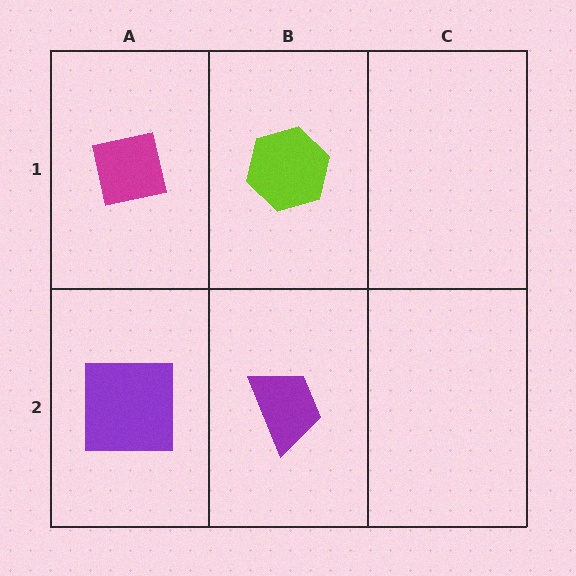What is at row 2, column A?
A purple square.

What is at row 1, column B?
A lime hexagon.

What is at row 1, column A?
A magenta square.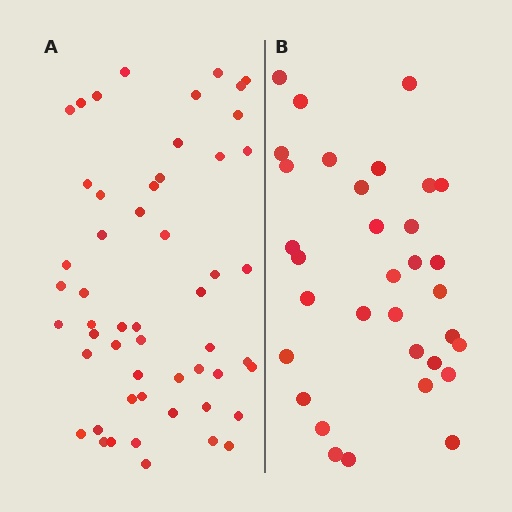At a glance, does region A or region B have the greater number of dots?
Region A (the left region) has more dots.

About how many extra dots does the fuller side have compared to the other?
Region A has approximately 20 more dots than region B.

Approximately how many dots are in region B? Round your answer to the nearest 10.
About 30 dots. (The exact count is 33, which rounds to 30.)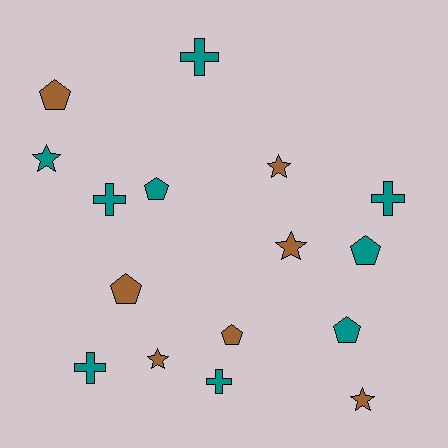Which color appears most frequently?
Teal, with 9 objects.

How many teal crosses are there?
There are 5 teal crosses.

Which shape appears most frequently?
Pentagon, with 6 objects.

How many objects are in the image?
There are 16 objects.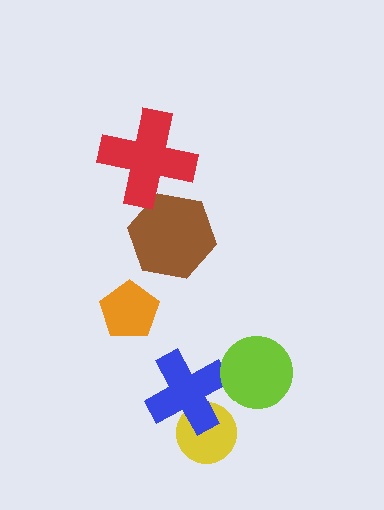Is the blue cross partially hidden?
No, no other shape covers it.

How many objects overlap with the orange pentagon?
0 objects overlap with the orange pentagon.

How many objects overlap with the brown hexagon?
1 object overlaps with the brown hexagon.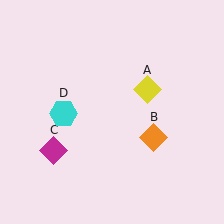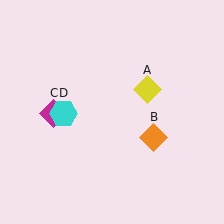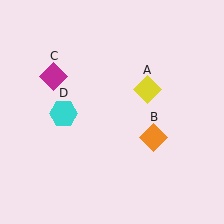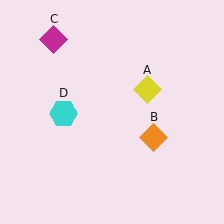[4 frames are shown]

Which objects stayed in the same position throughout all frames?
Yellow diamond (object A) and orange diamond (object B) and cyan hexagon (object D) remained stationary.